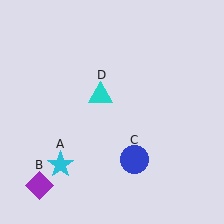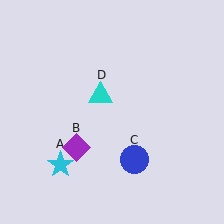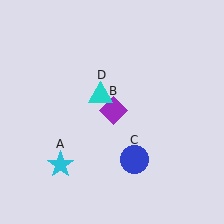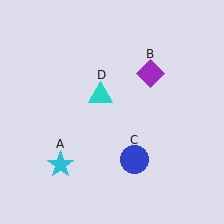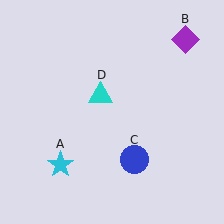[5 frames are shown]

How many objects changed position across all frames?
1 object changed position: purple diamond (object B).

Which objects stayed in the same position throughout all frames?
Cyan star (object A) and blue circle (object C) and cyan triangle (object D) remained stationary.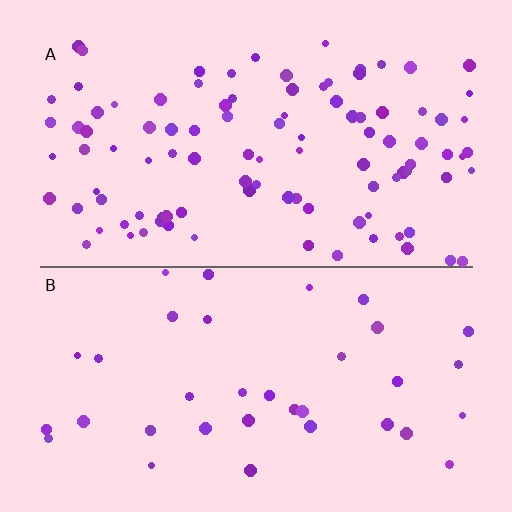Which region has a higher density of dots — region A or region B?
A (the top).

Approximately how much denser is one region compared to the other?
Approximately 2.8× — region A over region B.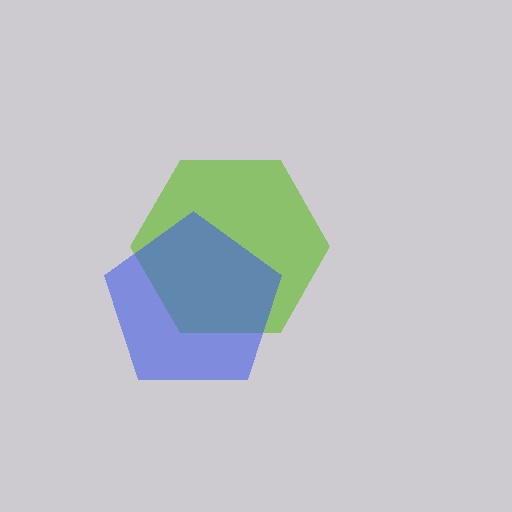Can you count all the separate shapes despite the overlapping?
Yes, there are 2 separate shapes.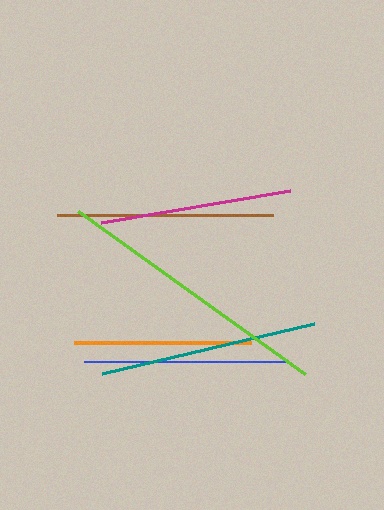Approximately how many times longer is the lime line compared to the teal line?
The lime line is approximately 1.3 times the length of the teal line.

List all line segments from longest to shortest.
From longest to shortest: lime, teal, brown, blue, magenta, orange.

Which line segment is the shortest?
The orange line is the shortest at approximately 177 pixels.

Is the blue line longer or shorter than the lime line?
The lime line is longer than the blue line.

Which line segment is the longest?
The lime line is the longest at approximately 280 pixels.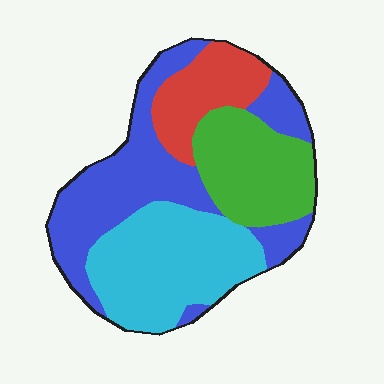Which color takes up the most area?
Blue, at roughly 35%.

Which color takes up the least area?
Red, at roughly 15%.